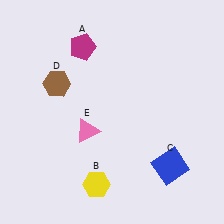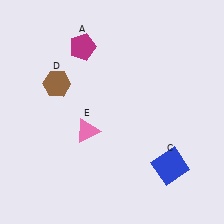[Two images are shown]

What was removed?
The yellow hexagon (B) was removed in Image 2.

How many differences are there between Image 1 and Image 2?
There is 1 difference between the two images.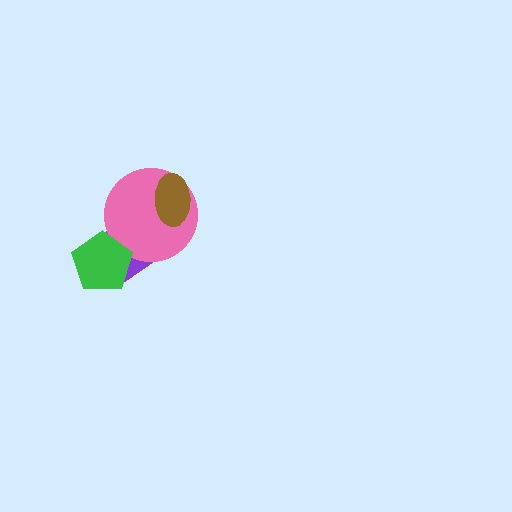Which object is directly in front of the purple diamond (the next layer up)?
The pink circle is directly in front of the purple diamond.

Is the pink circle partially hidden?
Yes, it is partially covered by another shape.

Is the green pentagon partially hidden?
No, no other shape covers it.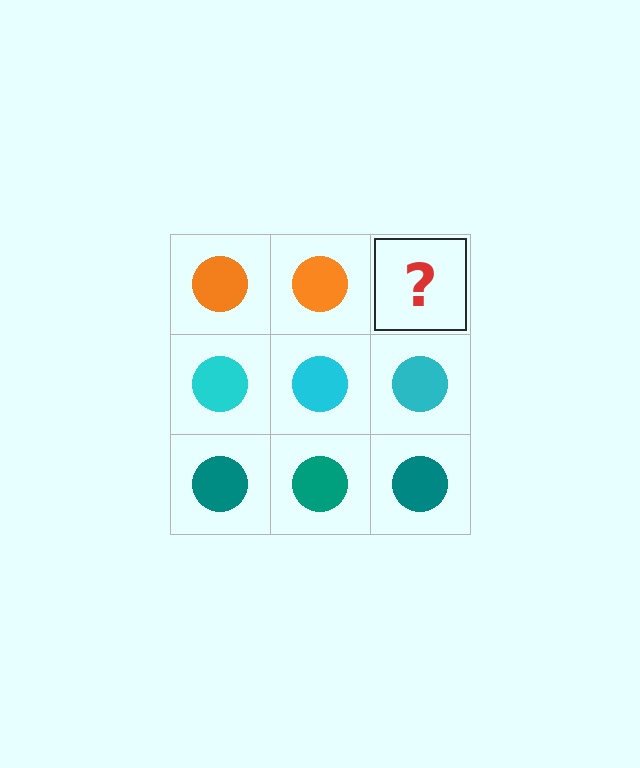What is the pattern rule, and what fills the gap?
The rule is that each row has a consistent color. The gap should be filled with an orange circle.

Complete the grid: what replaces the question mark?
The question mark should be replaced with an orange circle.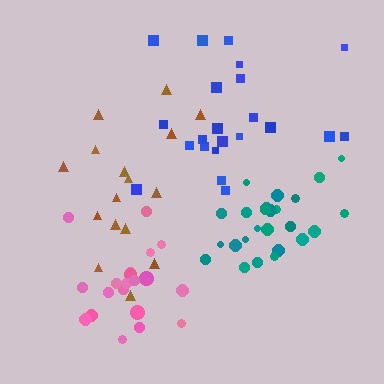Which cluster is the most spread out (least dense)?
Brown.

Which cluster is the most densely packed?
Teal.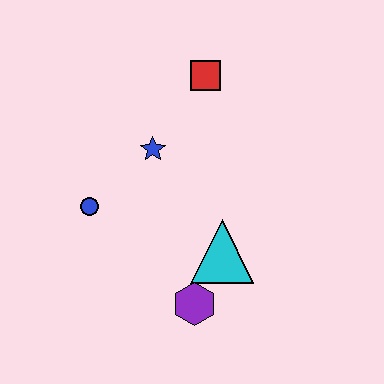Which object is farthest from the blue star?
The purple hexagon is farthest from the blue star.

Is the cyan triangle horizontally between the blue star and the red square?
No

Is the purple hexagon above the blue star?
No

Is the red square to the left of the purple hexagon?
No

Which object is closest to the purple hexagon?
The cyan triangle is closest to the purple hexagon.